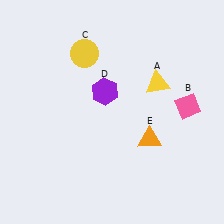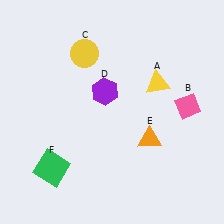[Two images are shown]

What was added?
A green square (F) was added in Image 2.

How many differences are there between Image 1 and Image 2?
There is 1 difference between the two images.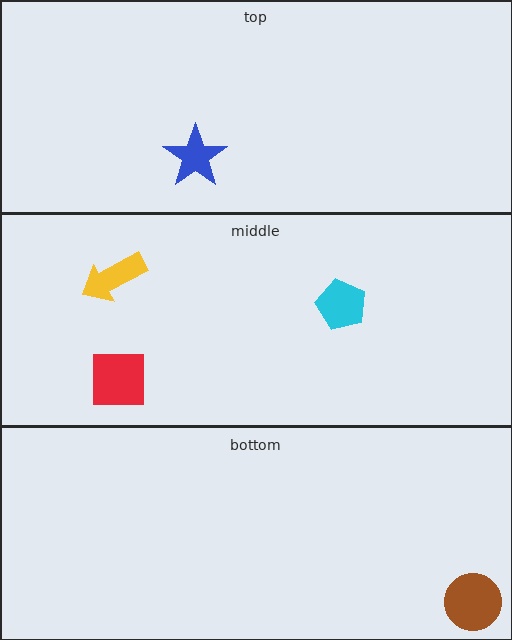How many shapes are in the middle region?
3.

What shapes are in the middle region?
The red square, the cyan pentagon, the yellow arrow.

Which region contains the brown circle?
The bottom region.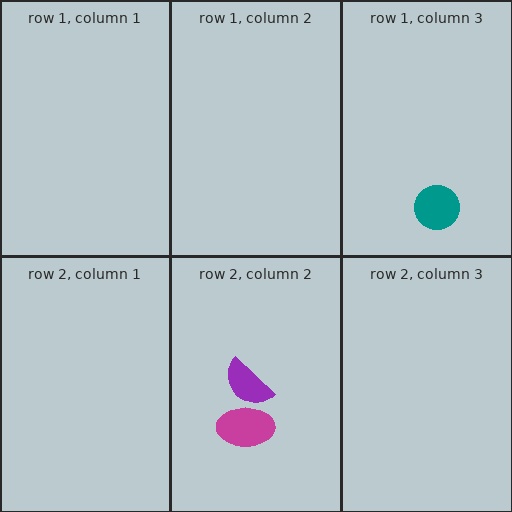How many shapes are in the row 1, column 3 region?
1.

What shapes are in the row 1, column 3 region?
The teal circle.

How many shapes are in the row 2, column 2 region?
2.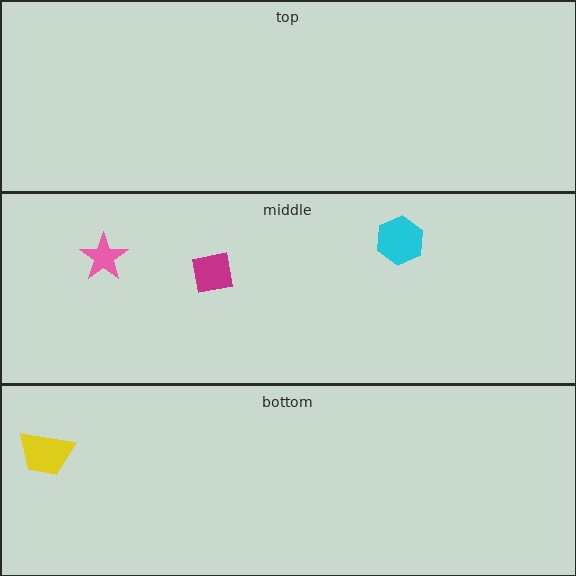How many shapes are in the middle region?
3.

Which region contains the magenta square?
The middle region.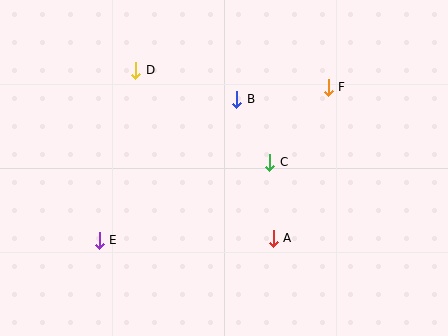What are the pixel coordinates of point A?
Point A is at (273, 238).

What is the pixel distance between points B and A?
The distance between B and A is 143 pixels.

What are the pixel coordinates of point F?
Point F is at (328, 87).